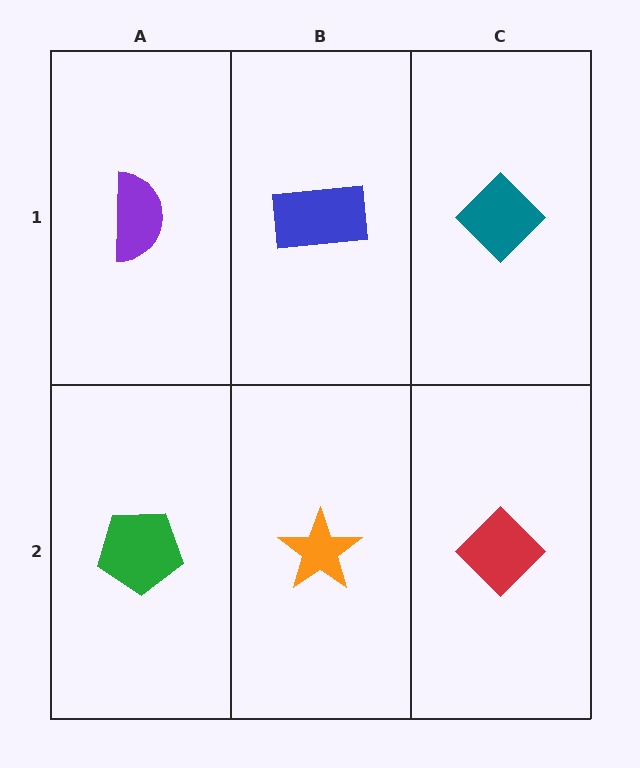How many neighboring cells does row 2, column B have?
3.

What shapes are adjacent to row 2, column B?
A blue rectangle (row 1, column B), a green pentagon (row 2, column A), a red diamond (row 2, column C).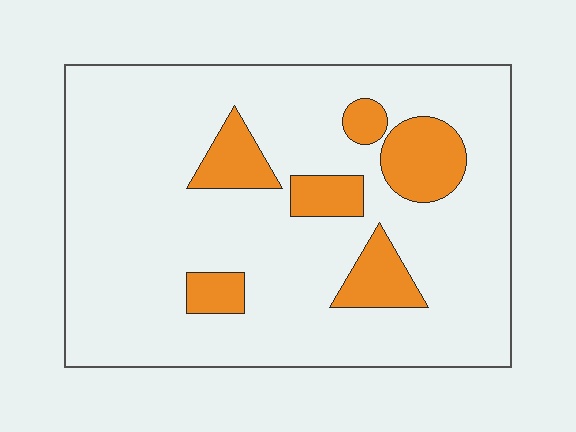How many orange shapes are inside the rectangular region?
6.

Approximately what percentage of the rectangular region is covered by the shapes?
Approximately 15%.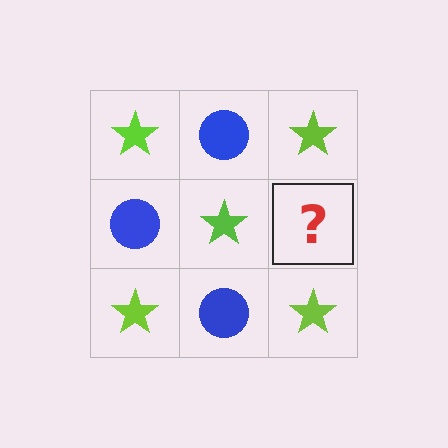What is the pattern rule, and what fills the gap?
The rule is that it alternates lime star and blue circle in a checkerboard pattern. The gap should be filled with a blue circle.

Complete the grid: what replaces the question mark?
The question mark should be replaced with a blue circle.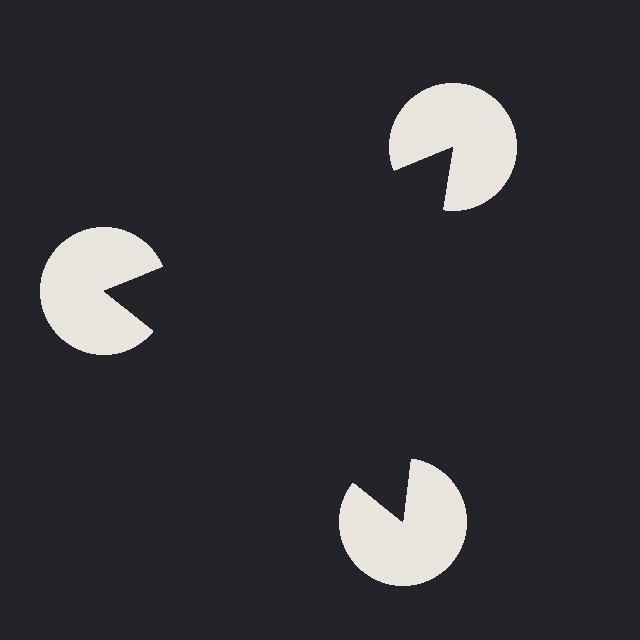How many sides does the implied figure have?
3 sides.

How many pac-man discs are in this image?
There are 3 — one at each vertex of the illusory triangle.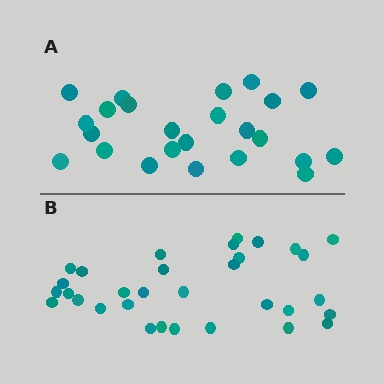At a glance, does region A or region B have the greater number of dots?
Region B (the bottom region) has more dots.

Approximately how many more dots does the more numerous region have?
Region B has roughly 8 or so more dots than region A.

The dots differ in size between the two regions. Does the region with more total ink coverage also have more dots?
No. Region A has more total ink coverage because its dots are larger, but region B actually contains more individual dots. Total area can be misleading — the number of items is what matters here.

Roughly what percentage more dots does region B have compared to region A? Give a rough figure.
About 35% more.